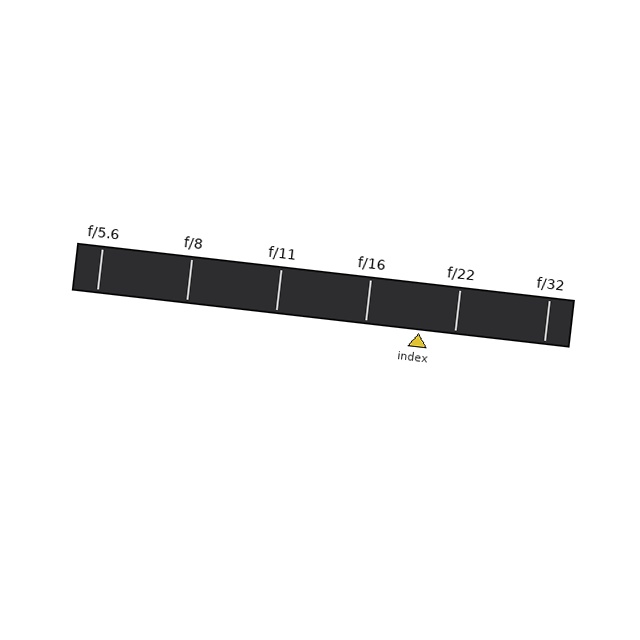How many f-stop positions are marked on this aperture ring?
There are 6 f-stop positions marked.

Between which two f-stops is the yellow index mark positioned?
The index mark is between f/16 and f/22.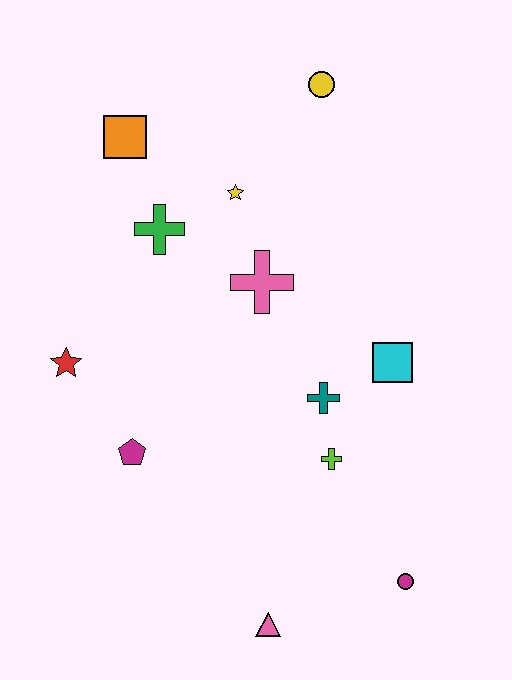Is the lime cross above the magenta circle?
Yes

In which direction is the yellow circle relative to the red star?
The yellow circle is above the red star.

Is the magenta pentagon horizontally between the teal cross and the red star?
Yes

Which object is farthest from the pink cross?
The pink triangle is farthest from the pink cross.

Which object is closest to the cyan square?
The teal cross is closest to the cyan square.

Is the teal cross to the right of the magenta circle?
No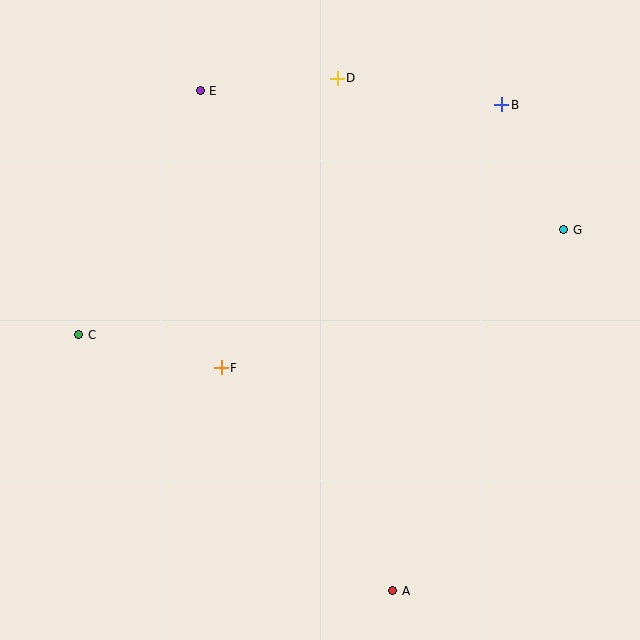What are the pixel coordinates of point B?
Point B is at (502, 105).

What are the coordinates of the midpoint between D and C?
The midpoint between D and C is at (208, 207).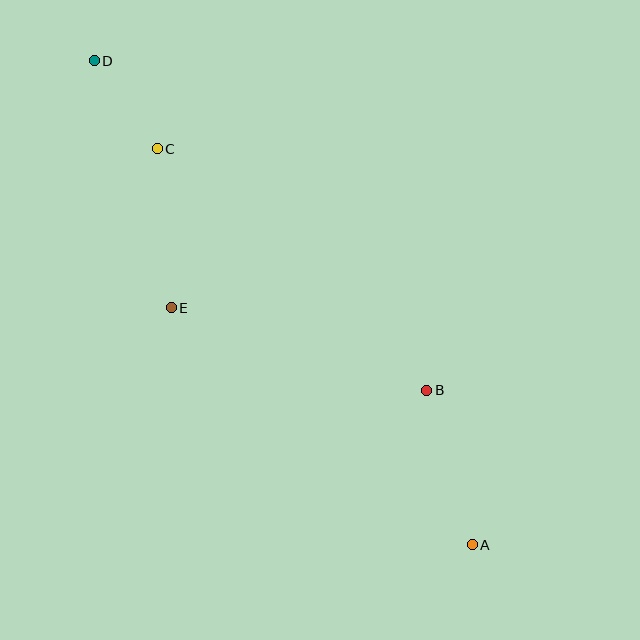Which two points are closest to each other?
Points C and D are closest to each other.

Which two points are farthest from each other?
Points A and D are farthest from each other.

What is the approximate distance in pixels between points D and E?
The distance between D and E is approximately 259 pixels.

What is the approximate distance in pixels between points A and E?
The distance between A and E is approximately 383 pixels.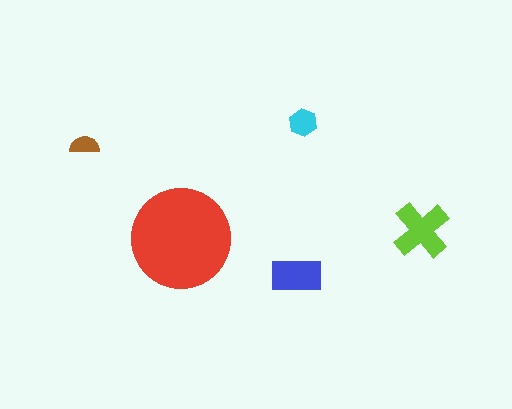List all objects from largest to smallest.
The red circle, the lime cross, the blue rectangle, the cyan hexagon, the brown semicircle.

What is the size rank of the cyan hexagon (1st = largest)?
4th.